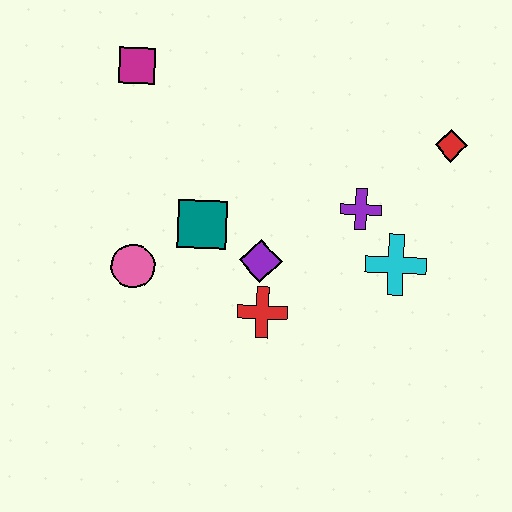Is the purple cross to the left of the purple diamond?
No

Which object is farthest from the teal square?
The red diamond is farthest from the teal square.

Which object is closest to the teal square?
The purple diamond is closest to the teal square.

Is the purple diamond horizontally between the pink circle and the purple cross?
Yes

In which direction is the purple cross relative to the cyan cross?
The purple cross is above the cyan cross.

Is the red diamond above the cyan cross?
Yes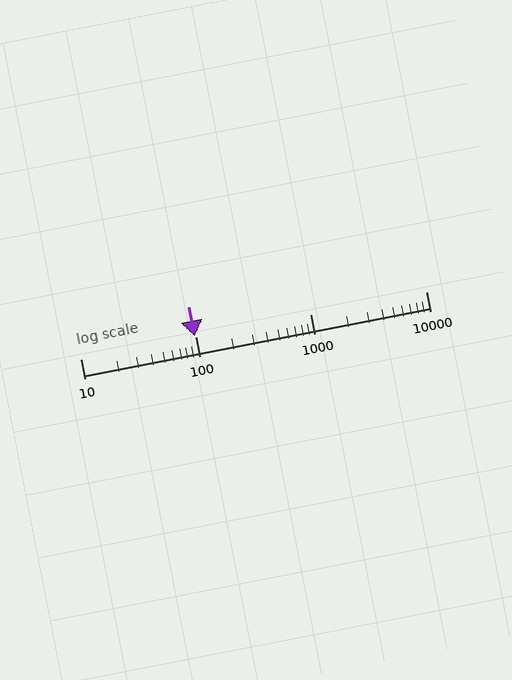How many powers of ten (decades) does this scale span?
The scale spans 3 decades, from 10 to 10000.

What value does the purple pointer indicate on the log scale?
The pointer indicates approximately 99.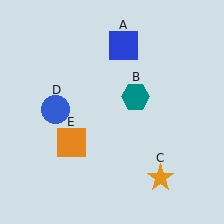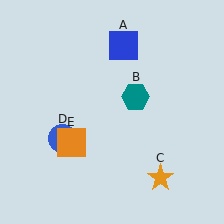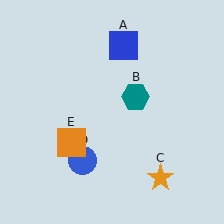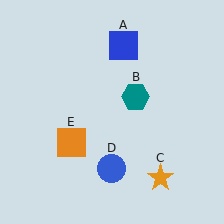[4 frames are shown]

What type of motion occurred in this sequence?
The blue circle (object D) rotated counterclockwise around the center of the scene.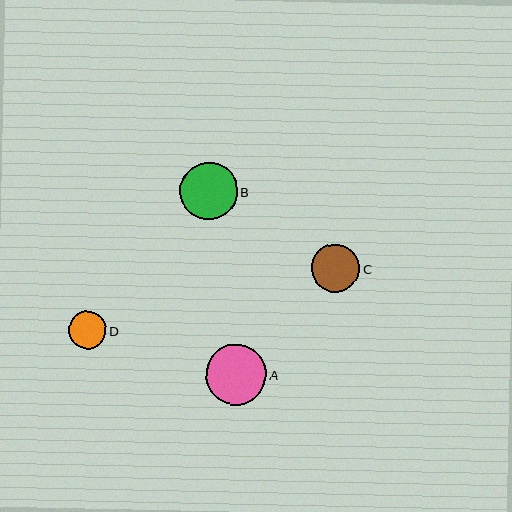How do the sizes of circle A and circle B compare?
Circle A and circle B are approximately the same size.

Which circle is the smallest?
Circle D is the smallest with a size of approximately 38 pixels.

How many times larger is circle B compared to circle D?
Circle B is approximately 1.5 times the size of circle D.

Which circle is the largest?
Circle A is the largest with a size of approximately 60 pixels.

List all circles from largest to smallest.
From largest to smallest: A, B, C, D.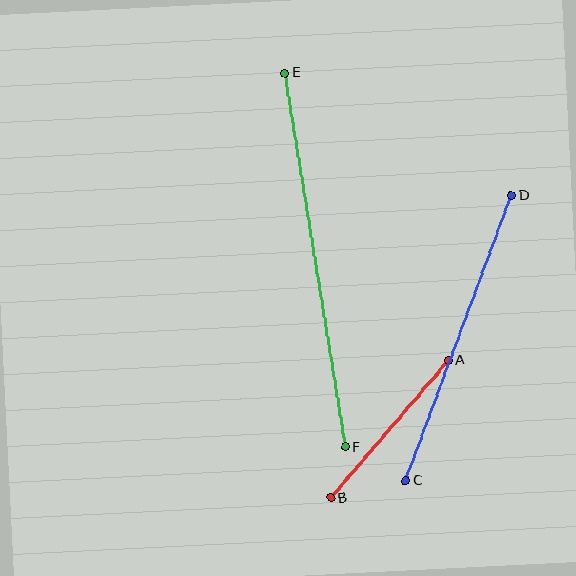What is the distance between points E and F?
The distance is approximately 379 pixels.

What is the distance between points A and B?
The distance is approximately 181 pixels.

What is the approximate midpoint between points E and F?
The midpoint is at approximately (315, 260) pixels.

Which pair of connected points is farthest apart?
Points E and F are farthest apart.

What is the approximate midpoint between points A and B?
The midpoint is at approximately (389, 429) pixels.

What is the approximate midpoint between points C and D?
The midpoint is at approximately (458, 338) pixels.